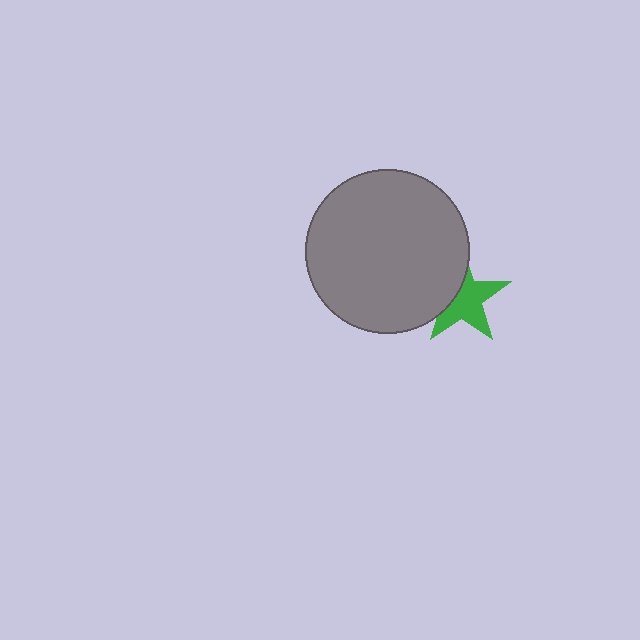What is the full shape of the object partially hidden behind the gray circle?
The partially hidden object is a green star.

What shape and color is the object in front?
The object in front is a gray circle.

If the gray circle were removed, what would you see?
You would see the complete green star.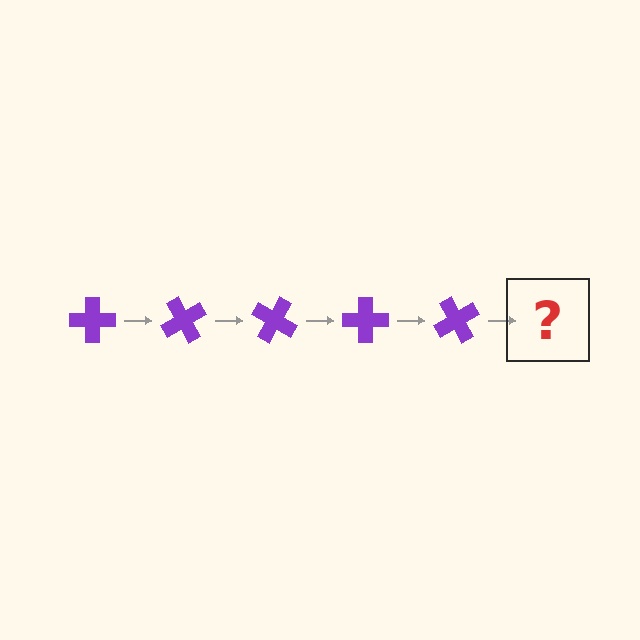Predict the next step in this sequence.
The next step is a purple cross rotated 300 degrees.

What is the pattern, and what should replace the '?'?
The pattern is that the cross rotates 60 degrees each step. The '?' should be a purple cross rotated 300 degrees.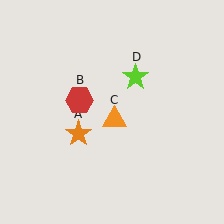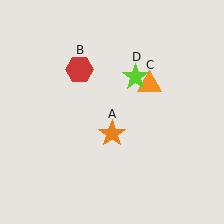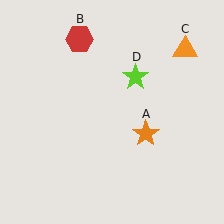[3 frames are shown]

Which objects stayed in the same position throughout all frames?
Lime star (object D) remained stationary.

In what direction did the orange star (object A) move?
The orange star (object A) moved right.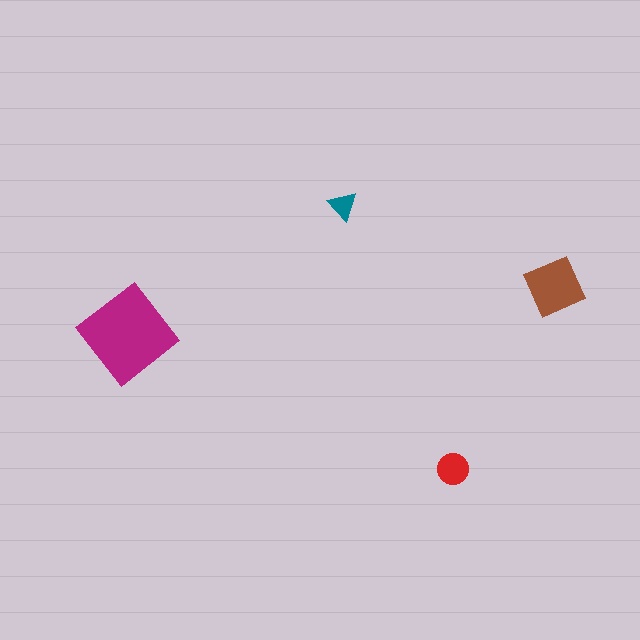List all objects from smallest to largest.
The teal triangle, the red circle, the brown square, the magenta diamond.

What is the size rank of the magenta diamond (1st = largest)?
1st.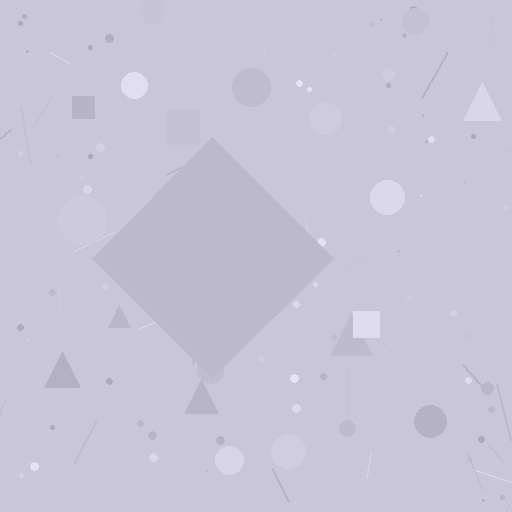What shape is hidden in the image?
A diamond is hidden in the image.